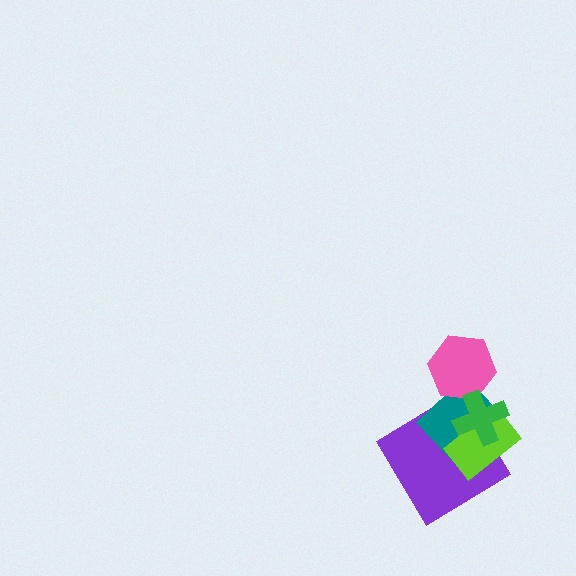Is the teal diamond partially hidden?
Yes, it is partially covered by another shape.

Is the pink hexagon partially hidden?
Yes, it is partially covered by another shape.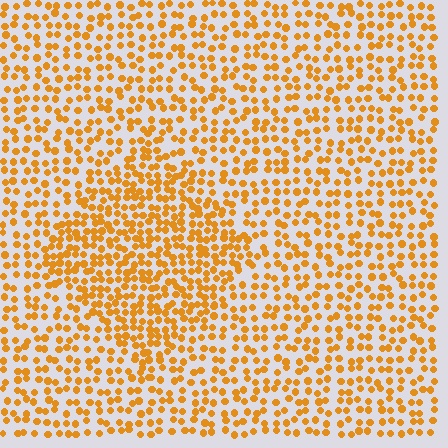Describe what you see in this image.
The image contains small orange elements arranged at two different densities. A diamond-shaped region is visible where the elements are more densely packed than the surrounding area.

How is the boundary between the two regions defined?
The boundary is defined by a change in element density (approximately 1.6x ratio). All elements are the same color, size, and shape.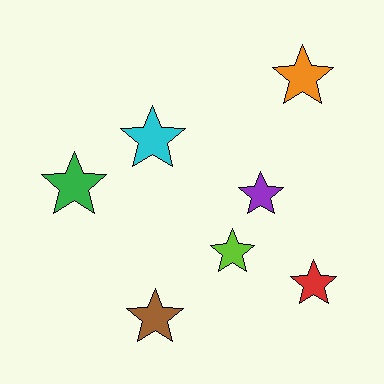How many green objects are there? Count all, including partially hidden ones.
There is 1 green object.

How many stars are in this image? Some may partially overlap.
There are 7 stars.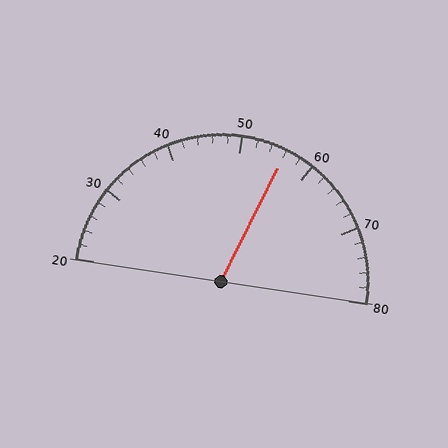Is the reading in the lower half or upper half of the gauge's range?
The reading is in the upper half of the range (20 to 80).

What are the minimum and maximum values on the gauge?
The gauge ranges from 20 to 80.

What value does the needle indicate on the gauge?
The needle indicates approximately 56.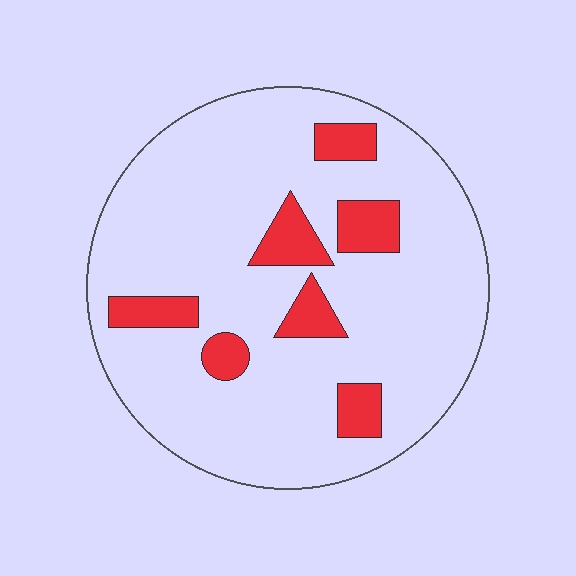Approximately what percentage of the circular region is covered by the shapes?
Approximately 15%.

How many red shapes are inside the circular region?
7.